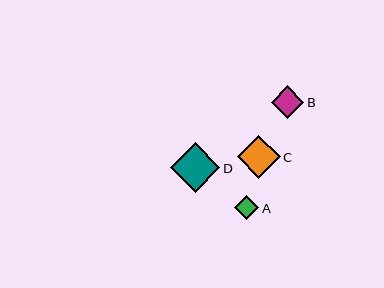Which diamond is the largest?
Diamond D is the largest with a size of approximately 49 pixels.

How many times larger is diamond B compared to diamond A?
Diamond B is approximately 1.3 times the size of diamond A.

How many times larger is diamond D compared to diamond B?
Diamond D is approximately 1.5 times the size of diamond B.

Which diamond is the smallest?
Diamond A is the smallest with a size of approximately 25 pixels.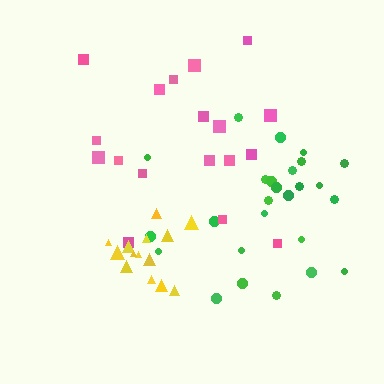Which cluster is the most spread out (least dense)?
Pink.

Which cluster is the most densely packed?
Yellow.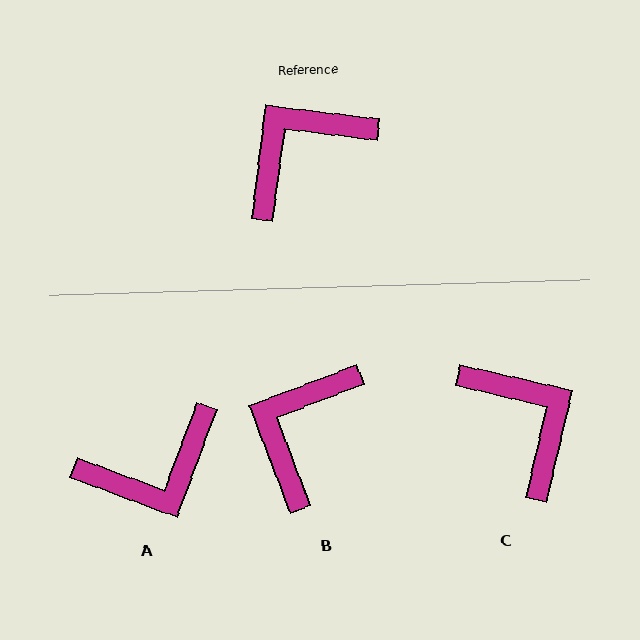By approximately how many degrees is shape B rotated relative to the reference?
Approximately 28 degrees counter-clockwise.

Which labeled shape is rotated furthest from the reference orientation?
A, about 167 degrees away.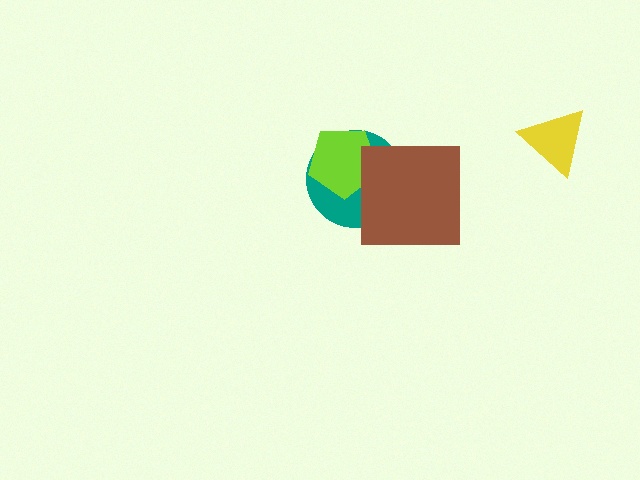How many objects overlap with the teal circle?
2 objects overlap with the teal circle.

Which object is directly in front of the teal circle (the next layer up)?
The lime pentagon is directly in front of the teal circle.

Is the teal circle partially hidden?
Yes, it is partially covered by another shape.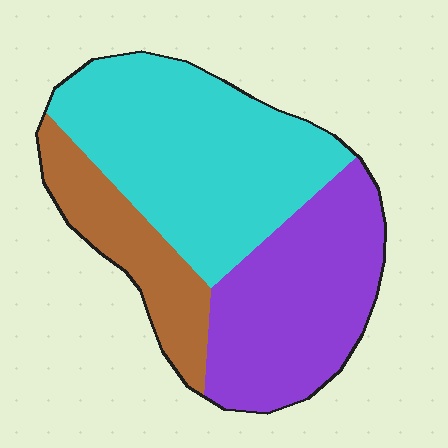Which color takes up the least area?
Brown, at roughly 20%.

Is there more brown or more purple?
Purple.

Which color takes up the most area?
Cyan, at roughly 45%.